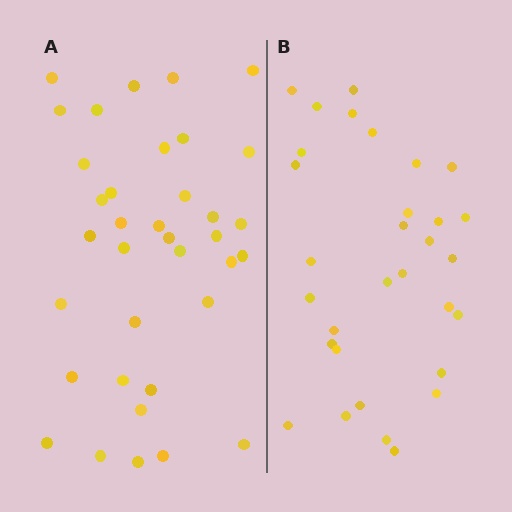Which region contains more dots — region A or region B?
Region A (the left region) has more dots.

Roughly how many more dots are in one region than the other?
Region A has about 5 more dots than region B.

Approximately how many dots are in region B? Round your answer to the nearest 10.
About 30 dots. (The exact count is 31, which rounds to 30.)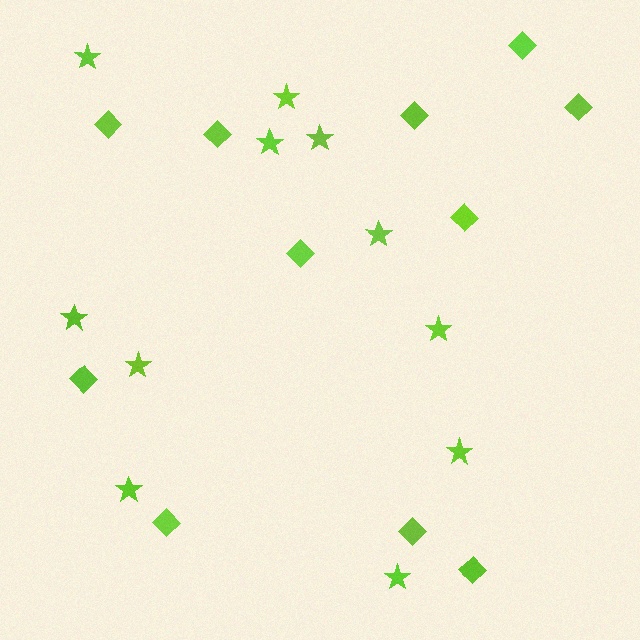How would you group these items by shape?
There are 2 groups: one group of diamonds (11) and one group of stars (11).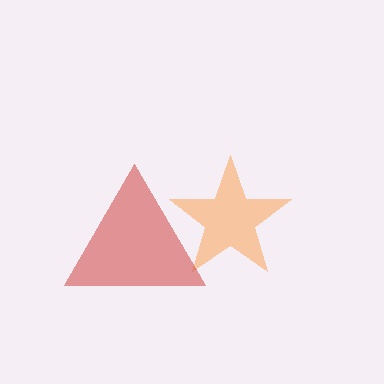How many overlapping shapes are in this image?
There are 2 overlapping shapes in the image.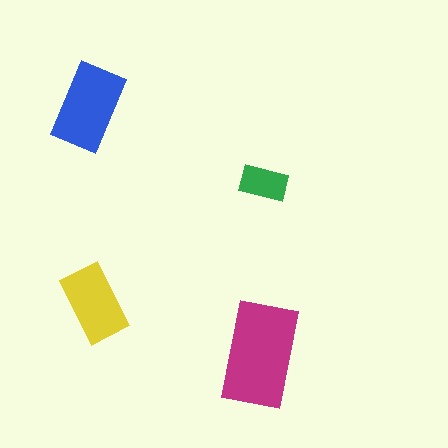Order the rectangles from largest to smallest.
the magenta one, the blue one, the yellow one, the green one.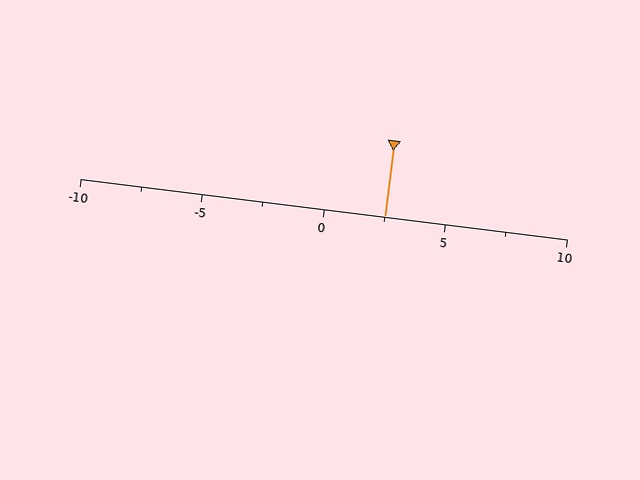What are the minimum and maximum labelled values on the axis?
The axis runs from -10 to 10.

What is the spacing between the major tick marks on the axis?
The major ticks are spaced 5 apart.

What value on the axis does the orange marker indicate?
The marker indicates approximately 2.5.